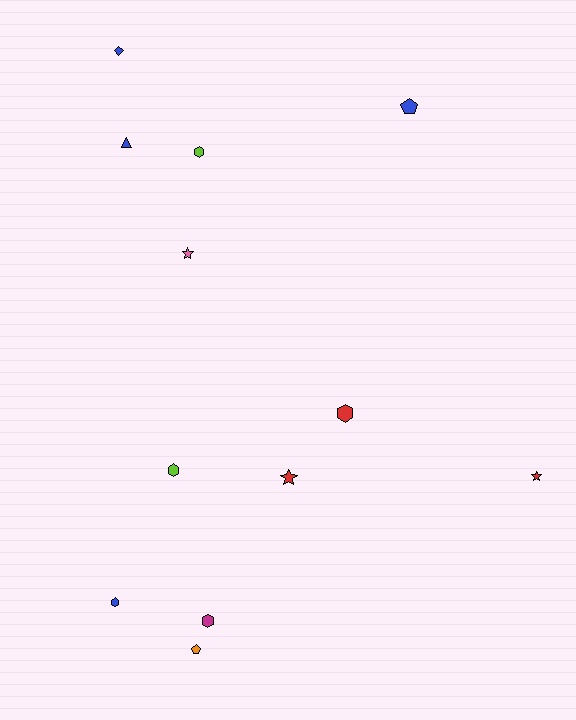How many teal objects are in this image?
There are no teal objects.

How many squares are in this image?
There are no squares.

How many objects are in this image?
There are 12 objects.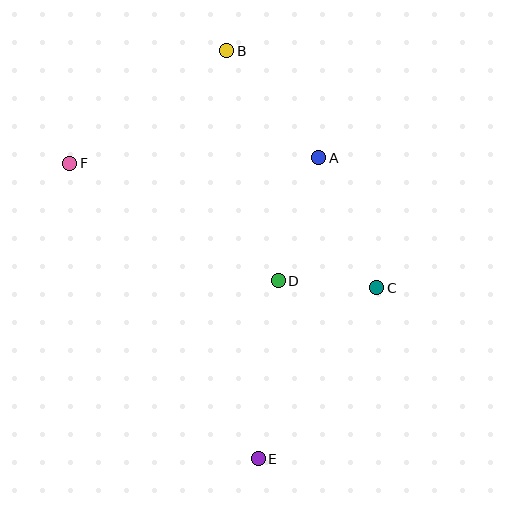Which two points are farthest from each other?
Points B and E are farthest from each other.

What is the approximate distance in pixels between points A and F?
The distance between A and F is approximately 249 pixels.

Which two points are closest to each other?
Points C and D are closest to each other.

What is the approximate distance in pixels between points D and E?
The distance between D and E is approximately 179 pixels.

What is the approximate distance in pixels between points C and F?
The distance between C and F is approximately 331 pixels.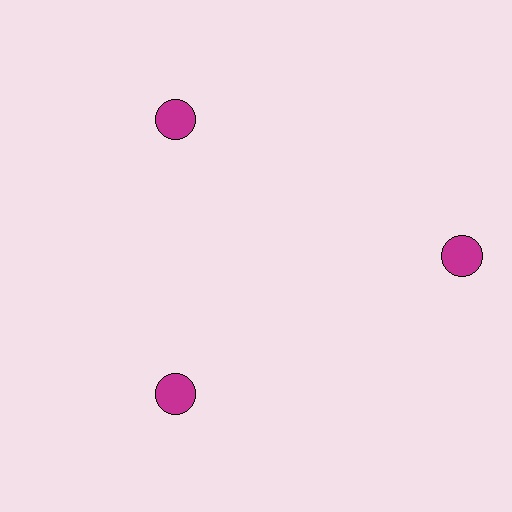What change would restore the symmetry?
The symmetry would be restored by moving it inward, back onto the ring so that all 3 circles sit at equal angles and equal distance from the center.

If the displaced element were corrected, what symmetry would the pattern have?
It would have 3-fold rotational symmetry — the pattern would map onto itself every 120 degrees.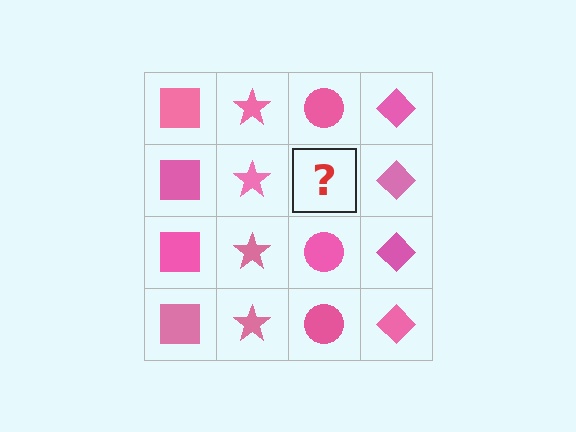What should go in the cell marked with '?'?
The missing cell should contain a pink circle.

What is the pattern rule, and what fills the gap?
The rule is that each column has a consistent shape. The gap should be filled with a pink circle.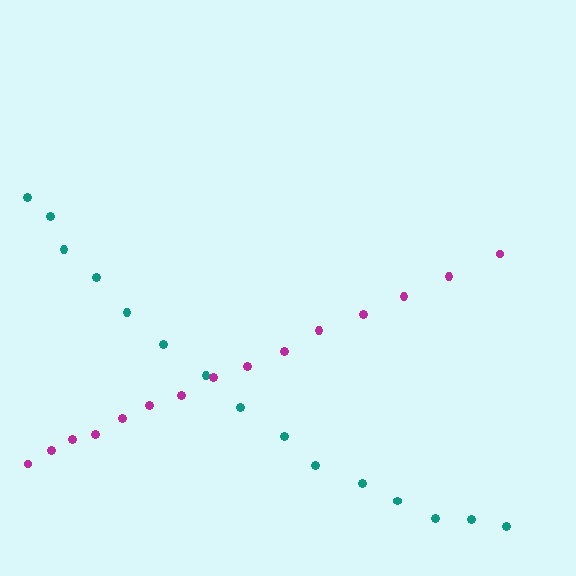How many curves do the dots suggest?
There are 2 distinct paths.